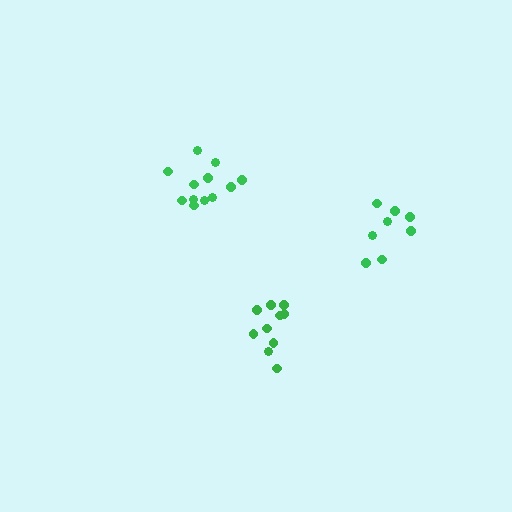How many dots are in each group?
Group 1: 10 dots, Group 2: 12 dots, Group 3: 8 dots (30 total).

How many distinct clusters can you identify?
There are 3 distinct clusters.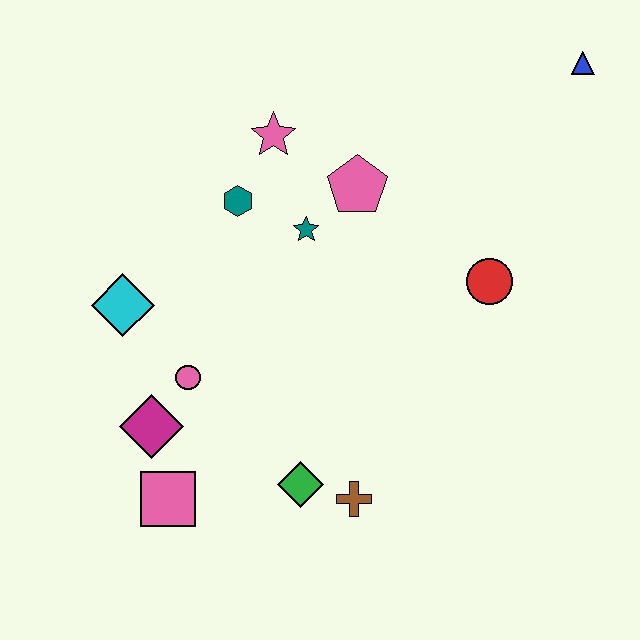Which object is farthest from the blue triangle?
The pink square is farthest from the blue triangle.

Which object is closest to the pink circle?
The magenta diamond is closest to the pink circle.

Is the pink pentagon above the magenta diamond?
Yes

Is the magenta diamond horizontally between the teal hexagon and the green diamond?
No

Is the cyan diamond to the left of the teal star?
Yes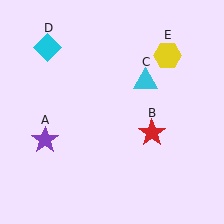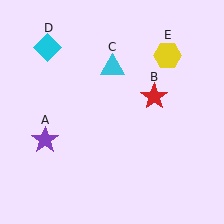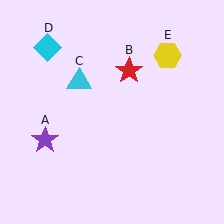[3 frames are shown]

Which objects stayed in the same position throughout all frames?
Purple star (object A) and cyan diamond (object D) and yellow hexagon (object E) remained stationary.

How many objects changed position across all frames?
2 objects changed position: red star (object B), cyan triangle (object C).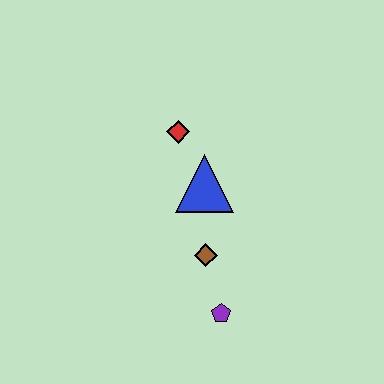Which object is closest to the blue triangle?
The red diamond is closest to the blue triangle.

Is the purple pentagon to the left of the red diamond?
No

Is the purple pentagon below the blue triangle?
Yes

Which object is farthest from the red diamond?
The purple pentagon is farthest from the red diamond.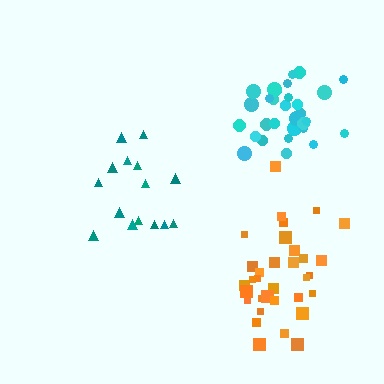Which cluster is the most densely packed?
Cyan.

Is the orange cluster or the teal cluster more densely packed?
Orange.